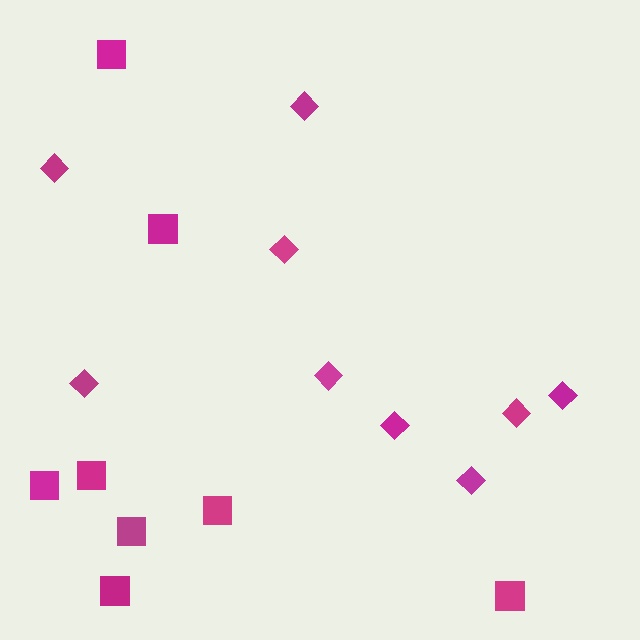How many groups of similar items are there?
There are 2 groups: one group of squares (8) and one group of diamonds (9).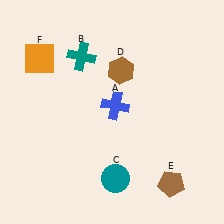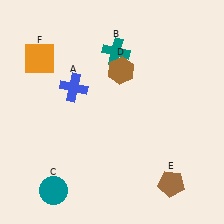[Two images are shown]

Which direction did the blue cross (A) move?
The blue cross (A) moved left.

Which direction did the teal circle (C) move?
The teal circle (C) moved left.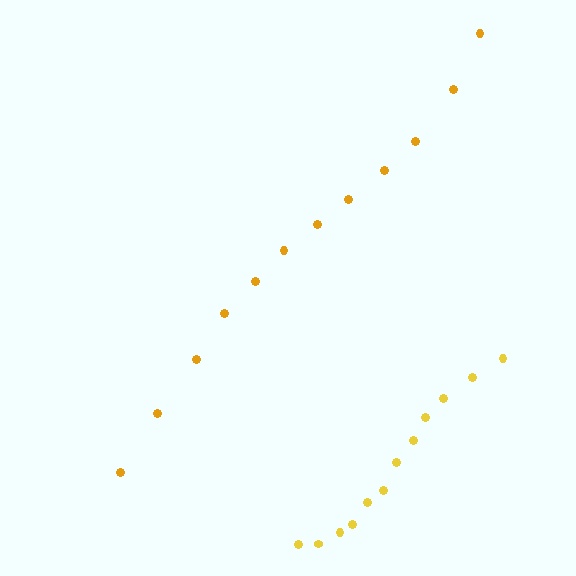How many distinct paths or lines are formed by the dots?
There are 2 distinct paths.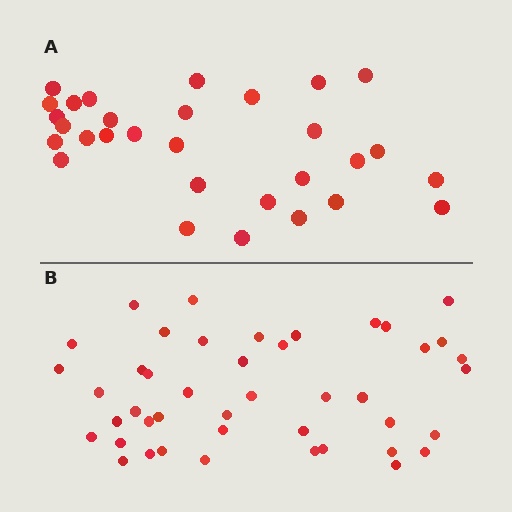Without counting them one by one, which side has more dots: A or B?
Region B (the bottom region) has more dots.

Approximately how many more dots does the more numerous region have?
Region B has approximately 15 more dots than region A.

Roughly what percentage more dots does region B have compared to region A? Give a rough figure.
About 45% more.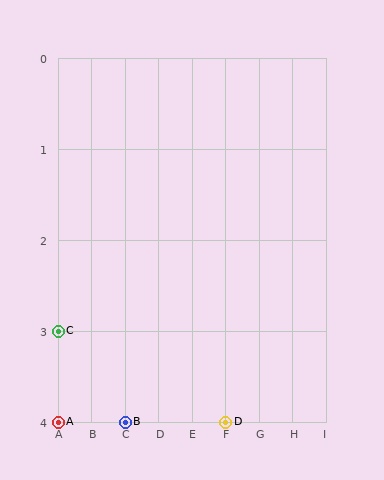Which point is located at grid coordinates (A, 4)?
Point A is at (A, 4).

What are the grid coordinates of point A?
Point A is at grid coordinates (A, 4).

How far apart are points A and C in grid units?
Points A and C are 1 row apart.